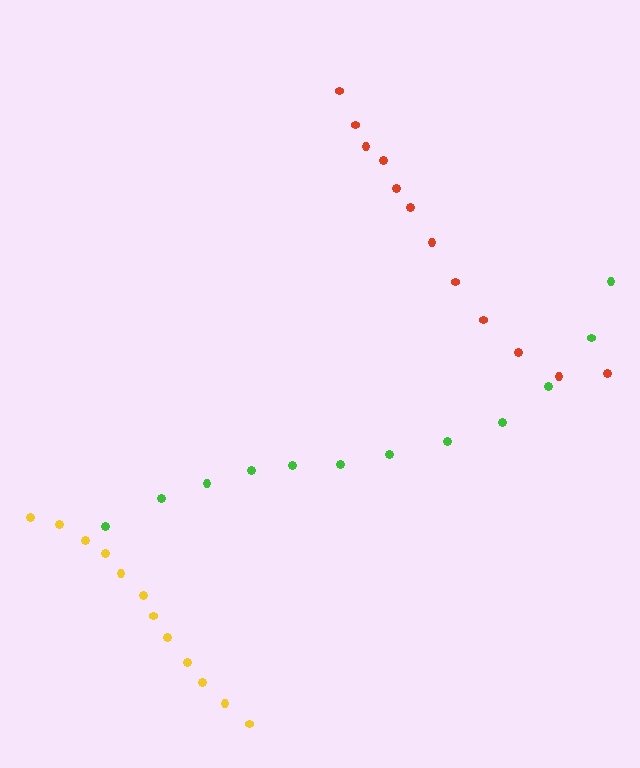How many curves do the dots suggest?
There are 3 distinct paths.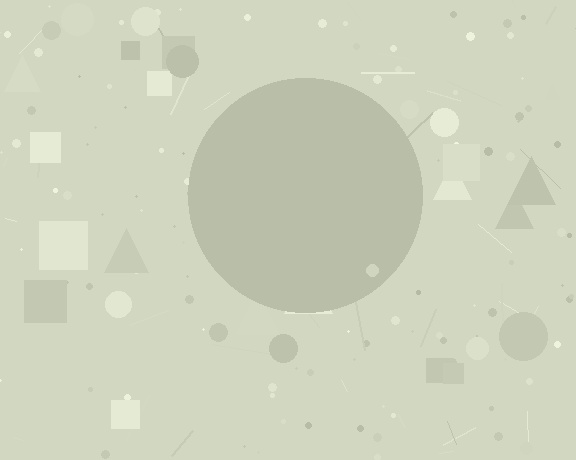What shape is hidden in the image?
A circle is hidden in the image.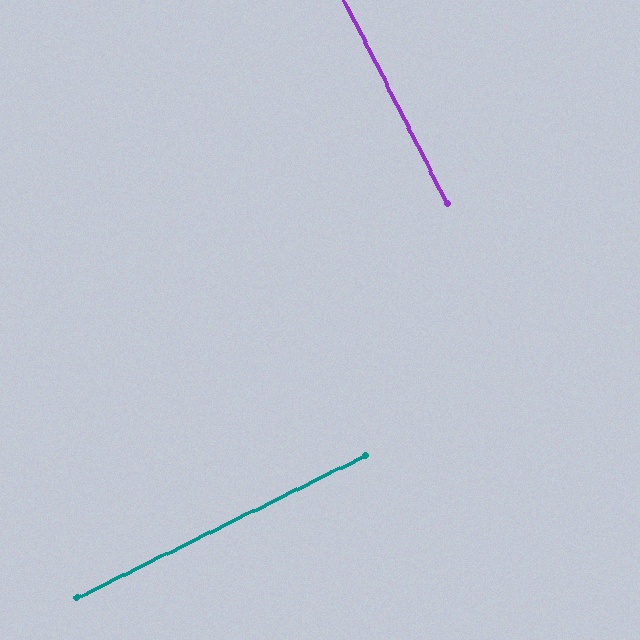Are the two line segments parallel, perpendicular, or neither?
Perpendicular — they meet at approximately 89°.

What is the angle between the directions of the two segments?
Approximately 89 degrees.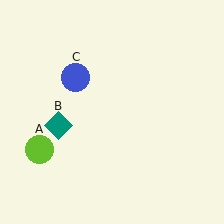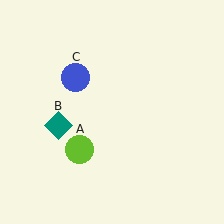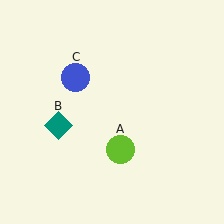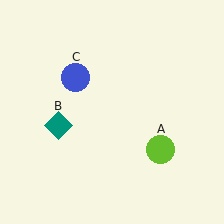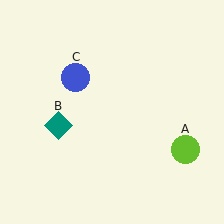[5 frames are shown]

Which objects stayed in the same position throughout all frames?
Teal diamond (object B) and blue circle (object C) remained stationary.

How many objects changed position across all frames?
1 object changed position: lime circle (object A).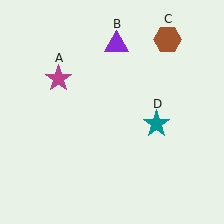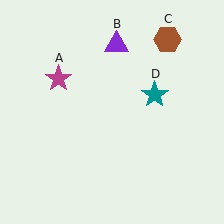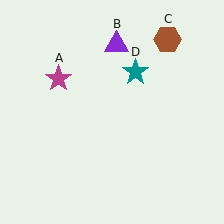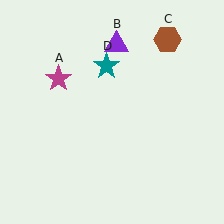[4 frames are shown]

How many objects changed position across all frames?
1 object changed position: teal star (object D).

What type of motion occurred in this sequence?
The teal star (object D) rotated counterclockwise around the center of the scene.